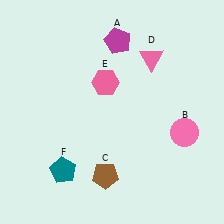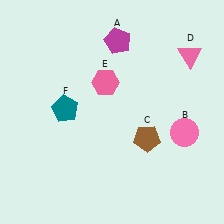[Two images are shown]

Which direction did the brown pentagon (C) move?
The brown pentagon (C) moved right.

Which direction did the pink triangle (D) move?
The pink triangle (D) moved right.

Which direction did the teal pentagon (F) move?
The teal pentagon (F) moved up.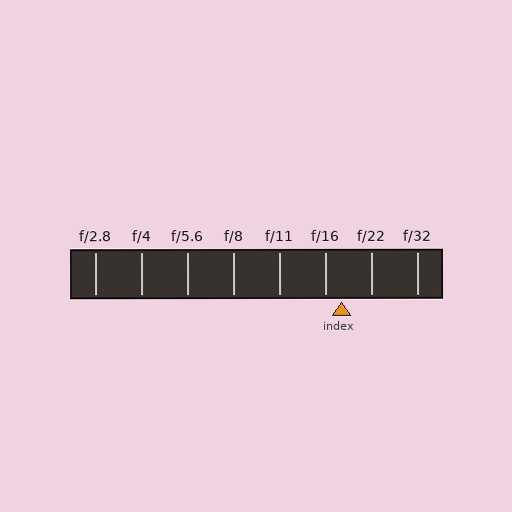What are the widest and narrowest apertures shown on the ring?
The widest aperture shown is f/2.8 and the narrowest is f/32.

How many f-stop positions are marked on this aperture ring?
There are 8 f-stop positions marked.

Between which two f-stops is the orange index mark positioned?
The index mark is between f/16 and f/22.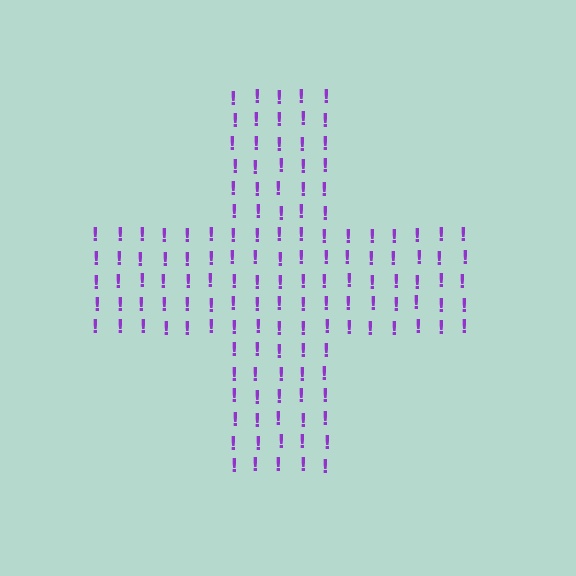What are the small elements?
The small elements are exclamation marks.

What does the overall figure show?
The overall figure shows a cross.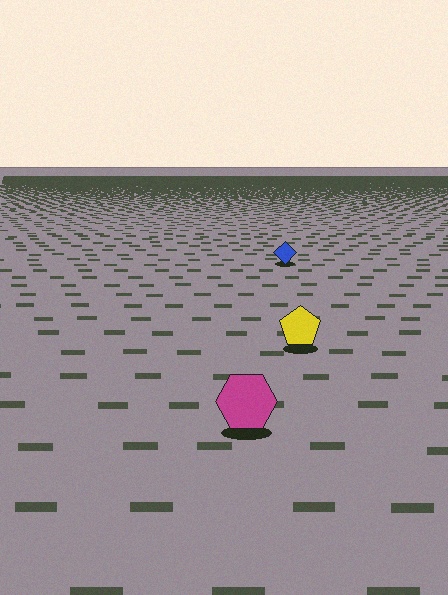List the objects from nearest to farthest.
From nearest to farthest: the magenta hexagon, the yellow pentagon, the blue diamond.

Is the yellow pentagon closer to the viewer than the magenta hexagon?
No. The magenta hexagon is closer — you can tell from the texture gradient: the ground texture is coarser near it.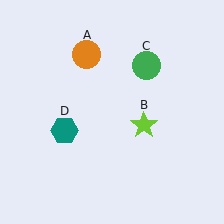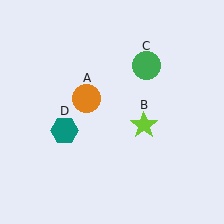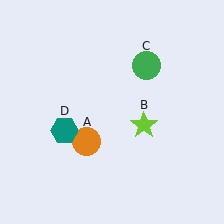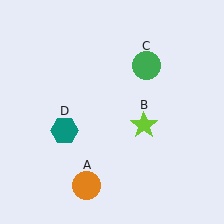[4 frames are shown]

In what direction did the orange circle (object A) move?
The orange circle (object A) moved down.